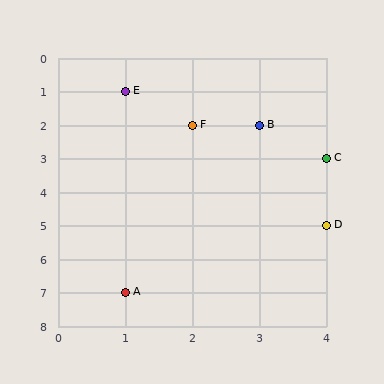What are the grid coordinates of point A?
Point A is at grid coordinates (1, 7).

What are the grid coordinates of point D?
Point D is at grid coordinates (4, 5).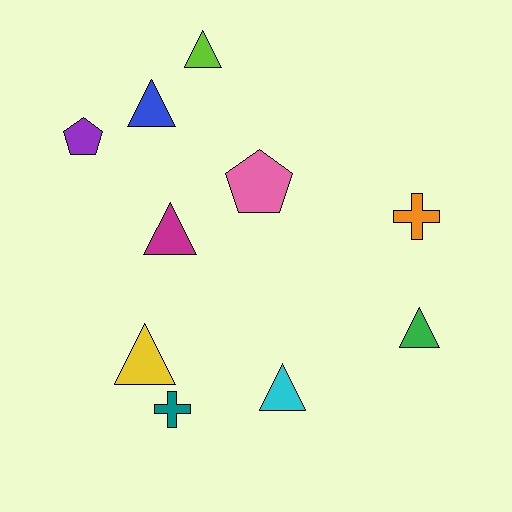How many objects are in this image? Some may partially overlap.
There are 10 objects.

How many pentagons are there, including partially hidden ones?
There are 2 pentagons.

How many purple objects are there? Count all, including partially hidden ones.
There is 1 purple object.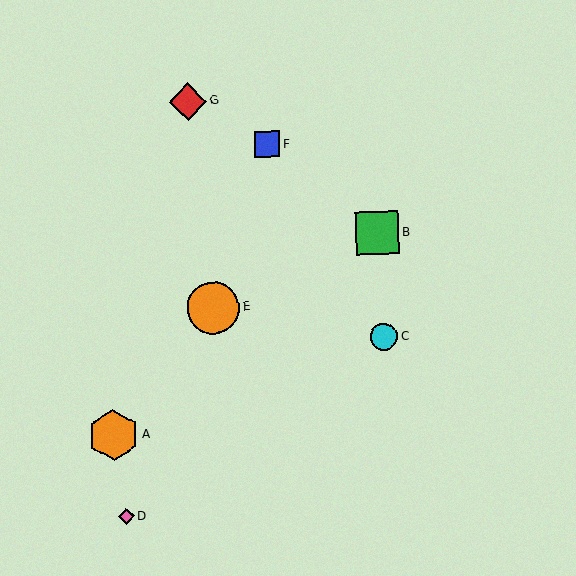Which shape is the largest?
The orange circle (labeled E) is the largest.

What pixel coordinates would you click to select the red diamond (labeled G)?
Click at (188, 102) to select the red diamond G.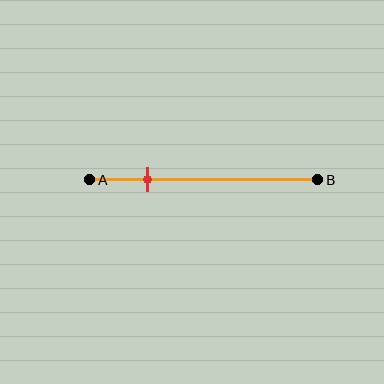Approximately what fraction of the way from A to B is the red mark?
The red mark is approximately 25% of the way from A to B.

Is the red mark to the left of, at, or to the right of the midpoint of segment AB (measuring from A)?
The red mark is to the left of the midpoint of segment AB.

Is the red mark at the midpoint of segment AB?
No, the mark is at about 25% from A, not at the 50% midpoint.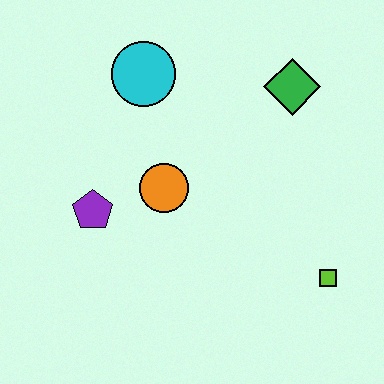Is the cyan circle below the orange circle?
No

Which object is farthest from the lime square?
The cyan circle is farthest from the lime square.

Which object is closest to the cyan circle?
The orange circle is closest to the cyan circle.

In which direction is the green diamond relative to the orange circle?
The green diamond is to the right of the orange circle.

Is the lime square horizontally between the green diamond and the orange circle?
No